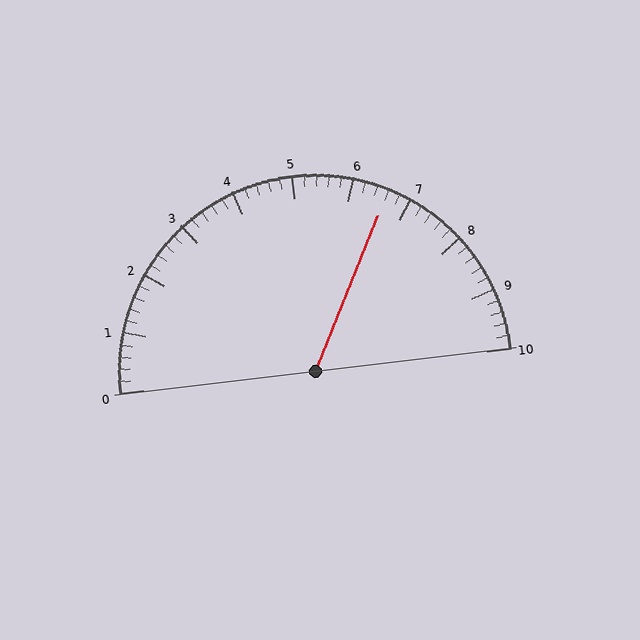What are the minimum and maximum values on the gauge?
The gauge ranges from 0 to 10.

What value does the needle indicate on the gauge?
The needle indicates approximately 6.6.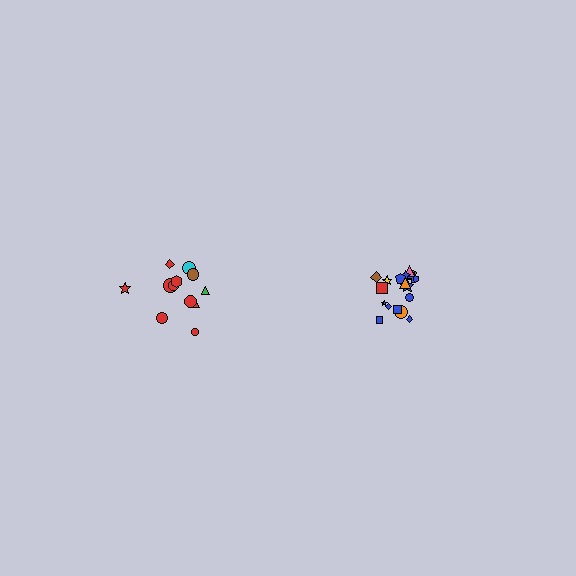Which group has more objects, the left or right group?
The right group.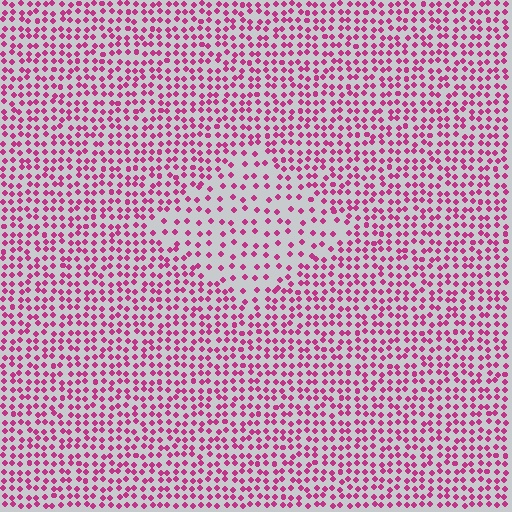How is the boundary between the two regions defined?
The boundary is defined by a change in element density (approximately 1.9x ratio). All elements are the same color, size, and shape.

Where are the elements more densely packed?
The elements are more densely packed outside the diamond boundary.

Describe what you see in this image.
The image contains small magenta elements arranged at two different densities. A diamond-shaped region is visible where the elements are less densely packed than the surrounding area.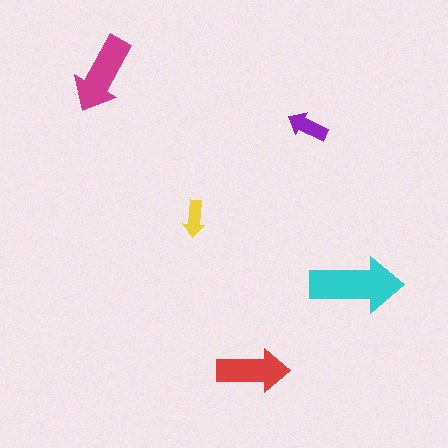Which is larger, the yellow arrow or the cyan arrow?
The cyan one.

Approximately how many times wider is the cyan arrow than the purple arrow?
About 2.5 times wider.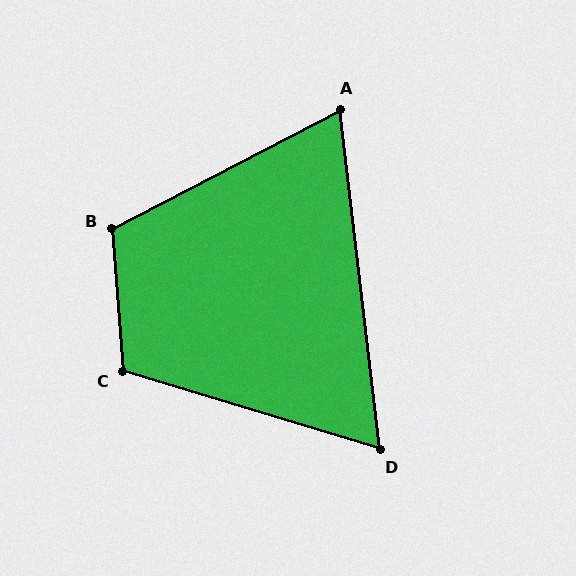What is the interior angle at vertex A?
Approximately 69 degrees (acute).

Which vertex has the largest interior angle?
B, at approximately 113 degrees.